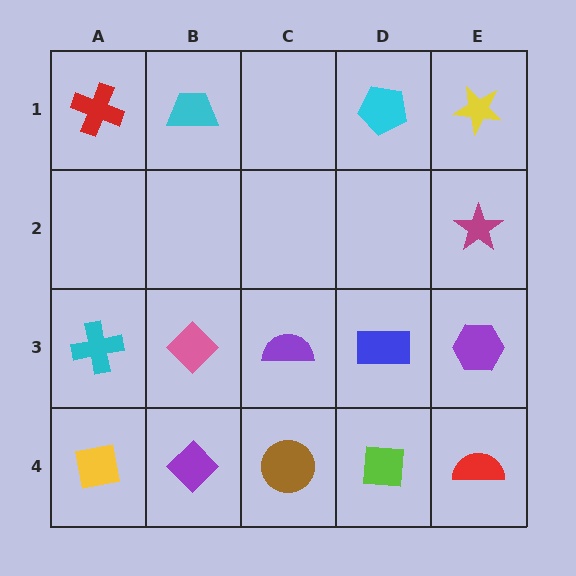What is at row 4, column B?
A purple diamond.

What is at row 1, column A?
A red cross.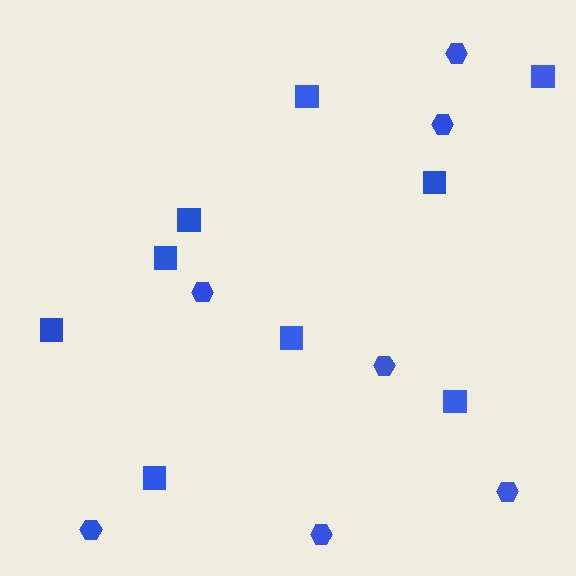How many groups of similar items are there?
There are 2 groups: one group of squares (9) and one group of hexagons (7).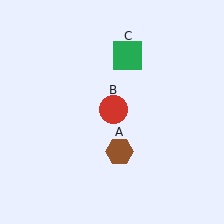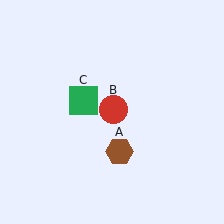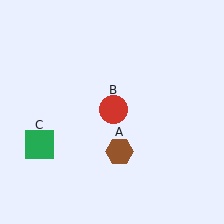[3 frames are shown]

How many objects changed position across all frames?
1 object changed position: green square (object C).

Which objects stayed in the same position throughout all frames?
Brown hexagon (object A) and red circle (object B) remained stationary.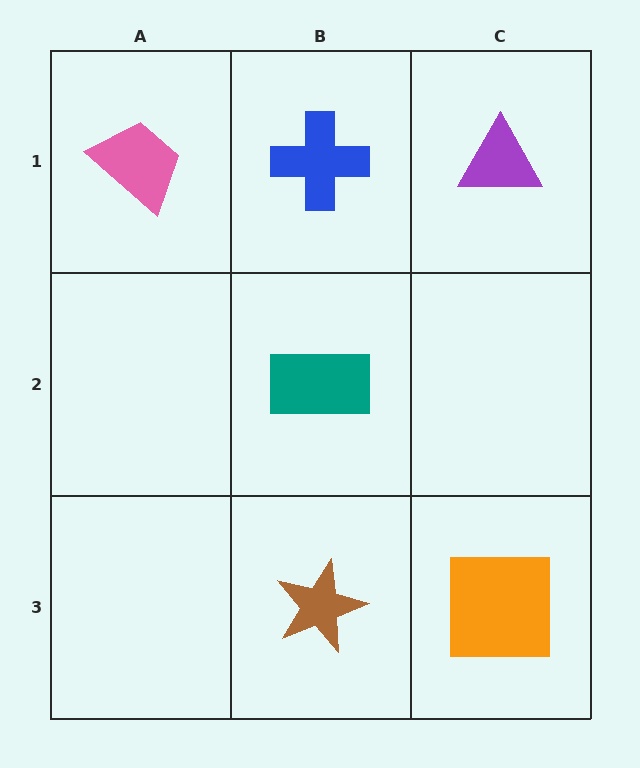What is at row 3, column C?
An orange square.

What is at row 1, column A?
A pink trapezoid.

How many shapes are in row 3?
2 shapes.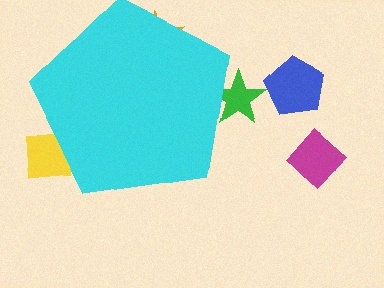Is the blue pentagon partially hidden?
No, the blue pentagon is fully visible.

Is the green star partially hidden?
Yes, the green star is partially hidden behind the cyan pentagon.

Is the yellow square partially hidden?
Yes, the yellow square is partially hidden behind the cyan pentagon.